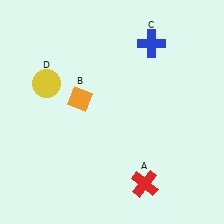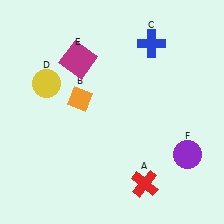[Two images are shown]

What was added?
A magenta square (E), a purple circle (F) were added in Image 2.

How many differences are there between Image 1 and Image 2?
There are 2 differences between the two images.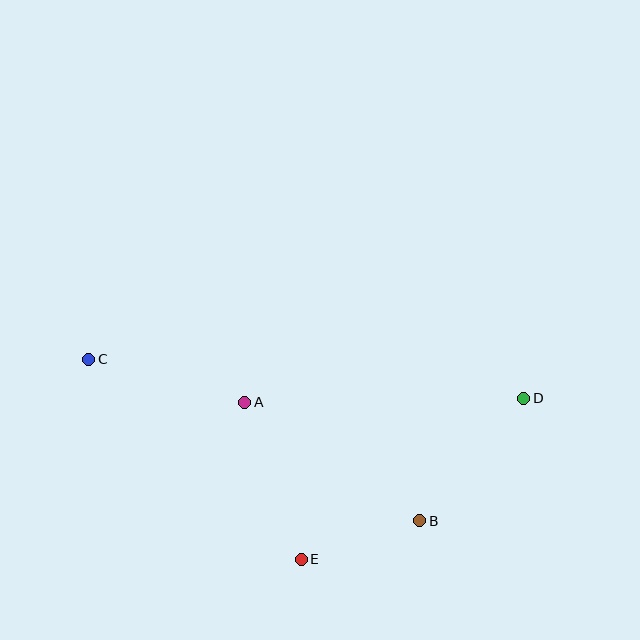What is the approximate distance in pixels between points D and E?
The distance between D and E is approximately 275 pixels.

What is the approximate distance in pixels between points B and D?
The distance between B and D is approximately 161 pixels.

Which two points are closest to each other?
Points B and E are closest to each other.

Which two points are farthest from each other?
Points C and D are farthest from each other.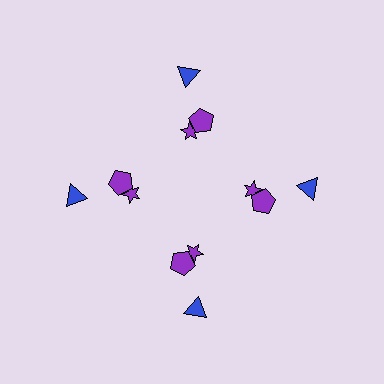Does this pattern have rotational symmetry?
Yes, this pattern has 4-fold rotational symmetry. It looks the same after rotating 90 degrees around the center.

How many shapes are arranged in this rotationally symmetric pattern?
There are 12 shapes, arranged in 4 groups of 3.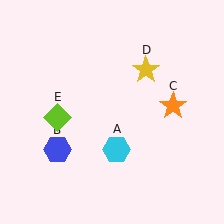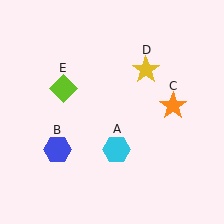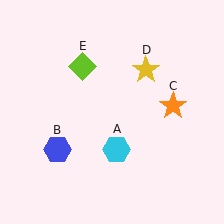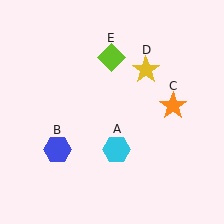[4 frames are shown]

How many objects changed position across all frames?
1 object changed position: lime diamond (object E).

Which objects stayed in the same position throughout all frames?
Cyan hexagon (object A) and blue hexagon (object B) and orange star (object C) and yellow star (object D) remained stationary.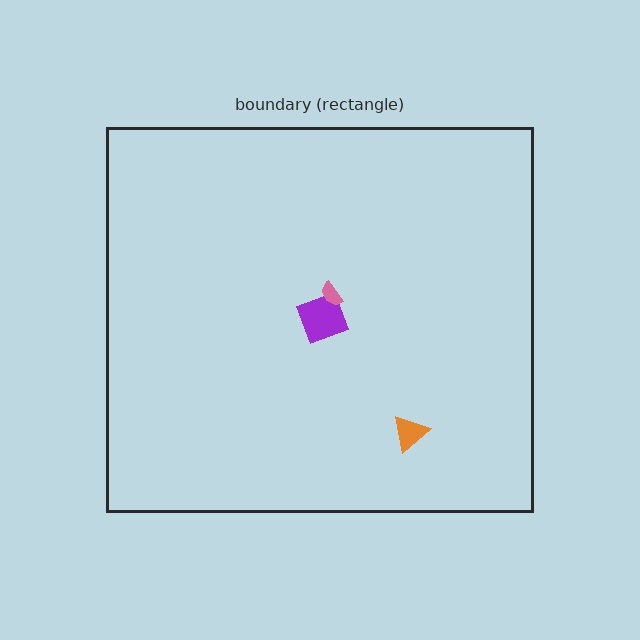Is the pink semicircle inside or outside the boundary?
Inside.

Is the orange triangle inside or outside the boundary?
Inside.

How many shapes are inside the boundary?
4 inside, 0 outside.